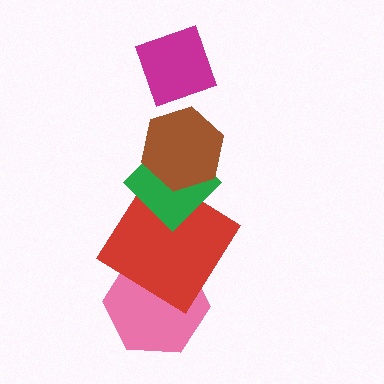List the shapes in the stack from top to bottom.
From top to bottom: the magenta diamond, the brown hexagon, the green diamond, the red diamond, the pink hexagon.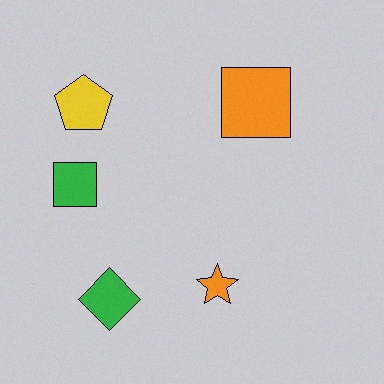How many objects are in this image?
There are 5 objects.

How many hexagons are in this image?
There are no hexagons.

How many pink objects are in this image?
There are no pink objects.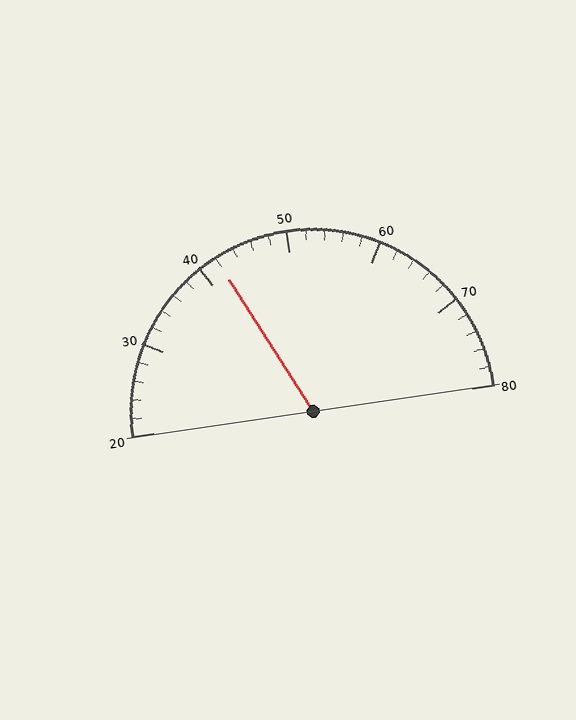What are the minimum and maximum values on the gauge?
The gauge ranges from 20 to 80.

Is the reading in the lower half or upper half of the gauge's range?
The reading is in the lower half of the range (20 to 80).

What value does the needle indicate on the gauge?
The needle indicates approximately 42.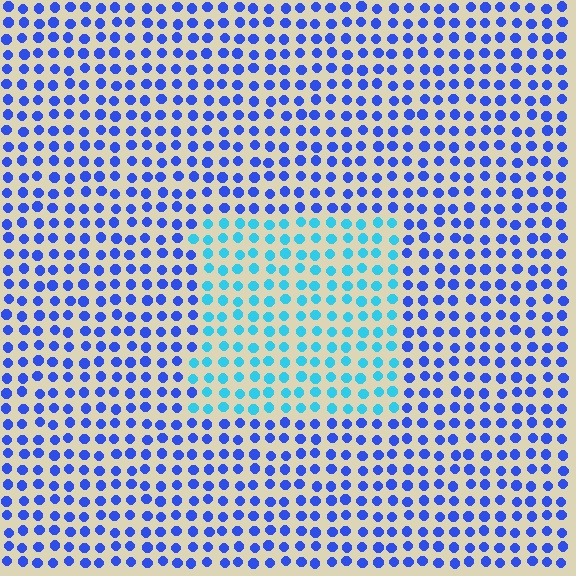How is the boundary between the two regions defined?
The boundary is defined purely by a slight shift in hue (about 41 degrees). Spacing, size, and orientation are identical on both sides.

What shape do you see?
I see a rectangle.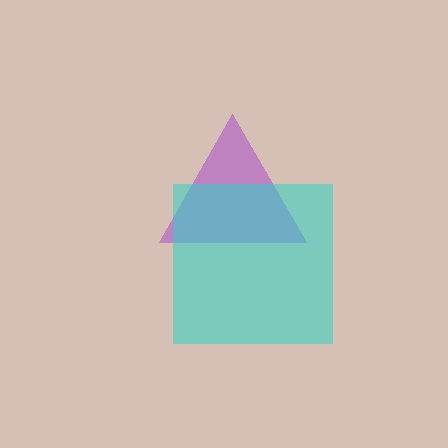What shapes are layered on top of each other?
The layered shapes are: a purple triangle, a cyan square.